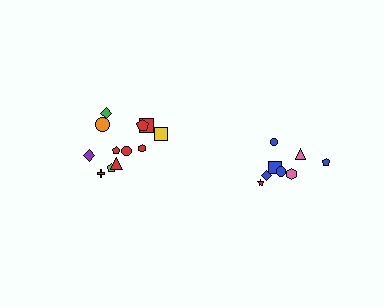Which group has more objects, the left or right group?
The left group.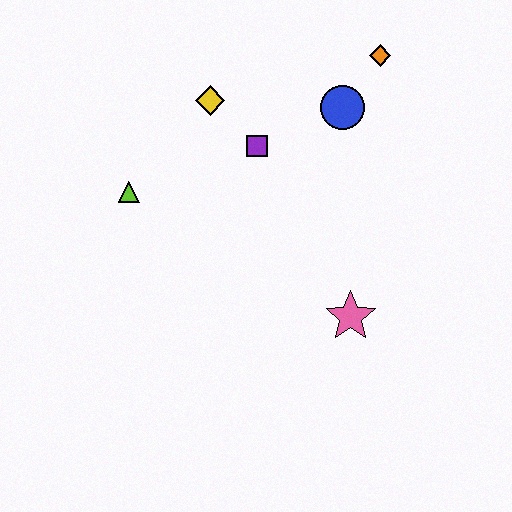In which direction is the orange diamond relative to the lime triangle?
The orange diamond is to the right of the lime triangle.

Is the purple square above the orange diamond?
No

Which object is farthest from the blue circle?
The lime triangle is farthest from the blue circle.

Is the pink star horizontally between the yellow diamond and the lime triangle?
No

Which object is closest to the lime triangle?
The yellow diamond is closest to the lime triangle.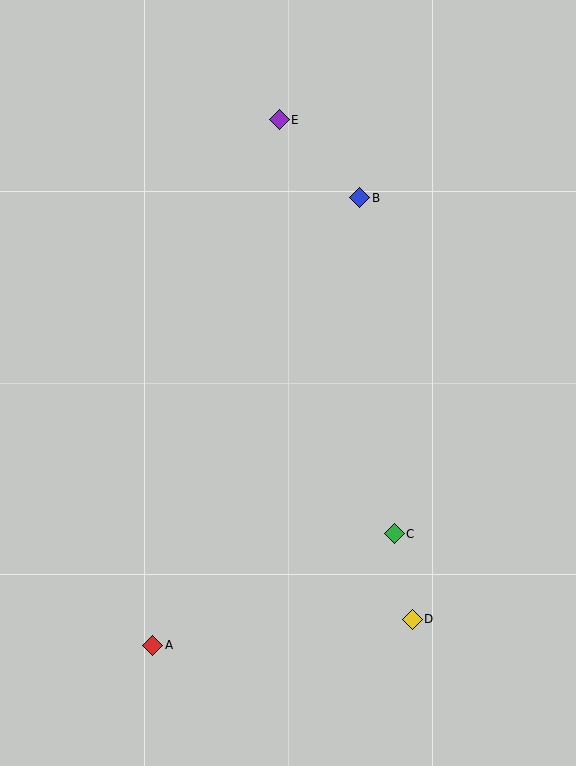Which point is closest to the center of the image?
Point C at (394, 534) is closest to the center.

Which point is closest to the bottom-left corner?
Point A is closest to the bottom-left corner.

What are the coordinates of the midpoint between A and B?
The midpoint between A and B is at (256, 421).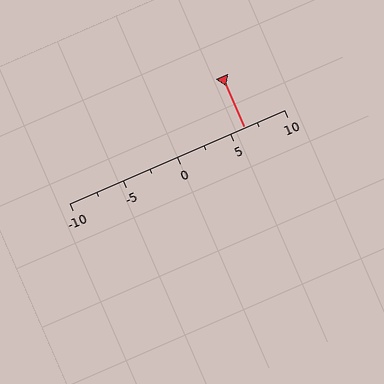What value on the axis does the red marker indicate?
The marker indicates approximately 6.2.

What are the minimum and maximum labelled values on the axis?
The axis runs from -10 to 10.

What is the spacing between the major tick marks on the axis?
The major ticks are spaced 5 apart.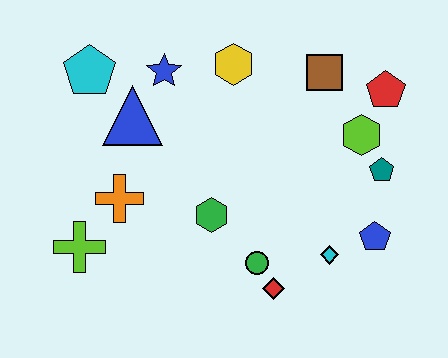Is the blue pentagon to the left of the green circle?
No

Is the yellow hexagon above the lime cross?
Yes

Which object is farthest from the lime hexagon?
The lime cross is farthest from the lime hexagon.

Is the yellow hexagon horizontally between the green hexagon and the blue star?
No